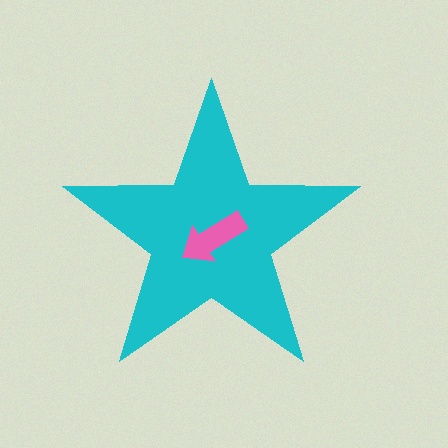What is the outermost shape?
The cyan star.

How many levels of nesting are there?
2.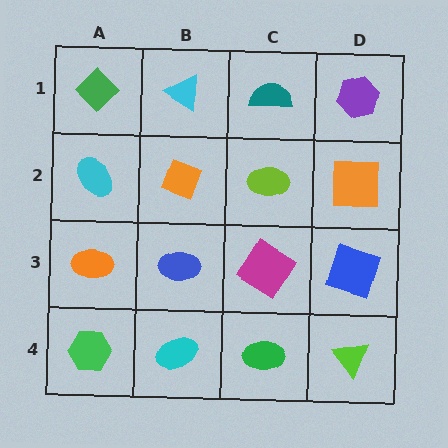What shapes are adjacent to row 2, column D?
A purple hexagon (row 1, column D), a blue square (row 3, column D), a lime ellipse (row 2, column C).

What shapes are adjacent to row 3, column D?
An orange square (row 2, column D), a lime triangle (row 4, column D), a magenta diamond (row 3, column C).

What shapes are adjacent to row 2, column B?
A cyan triangle (row 1, column B), a blue ellipse (row 3, column B), a cyan ellipse (row 2, column A), a lime ellipse (row 2, column C).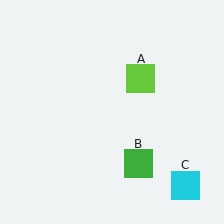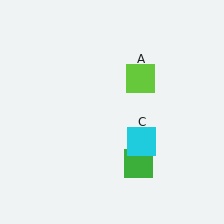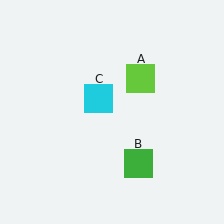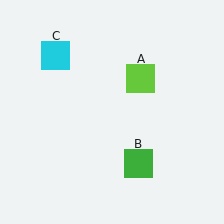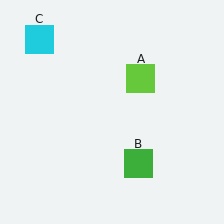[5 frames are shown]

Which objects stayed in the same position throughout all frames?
Lime square (object A) and green square (object B) remained stationary.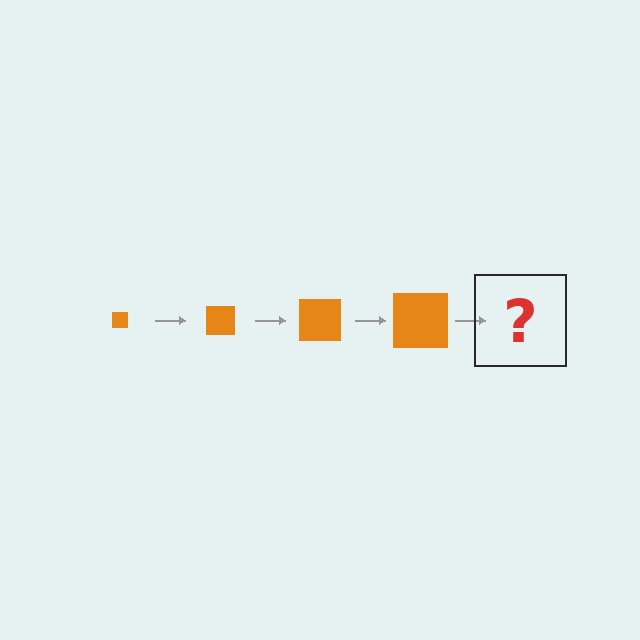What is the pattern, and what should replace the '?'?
The pattern is that the square gets progressively larger each step. The '?' should be an orange square, larger than the previous one.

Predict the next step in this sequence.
The next step is an orange square, larger than the previous one.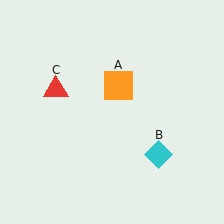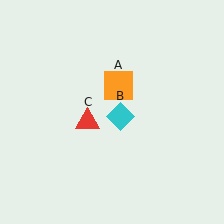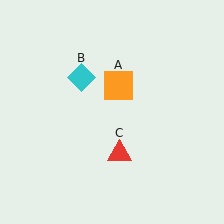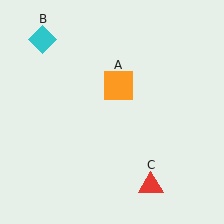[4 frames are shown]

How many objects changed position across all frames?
2 objects changed position: cyan diamond (object B), red triangle (object C).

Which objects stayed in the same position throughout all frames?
Orange square (object A) remained stationary.